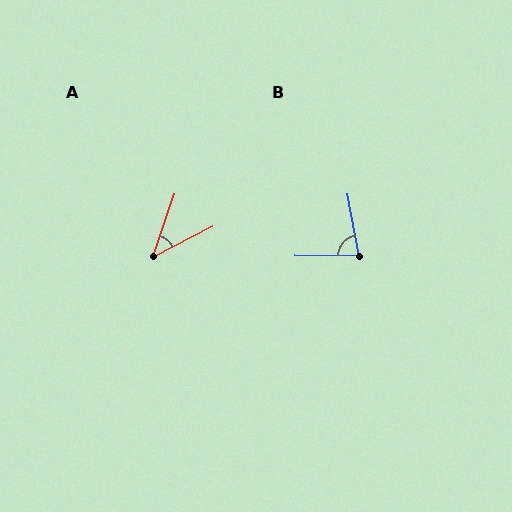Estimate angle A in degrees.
Approximately 44 degrees.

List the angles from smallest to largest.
A (44°), B (79°).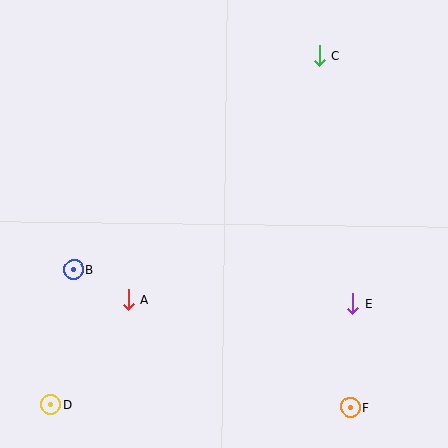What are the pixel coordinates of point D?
Point D is at (51, 405).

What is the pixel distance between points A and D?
The distance between A and D is 131 pixels.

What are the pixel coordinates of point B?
Point B is at (73, 270).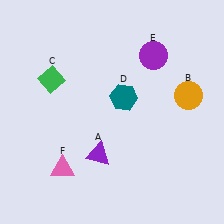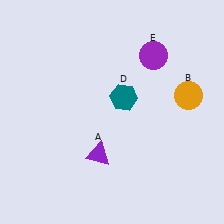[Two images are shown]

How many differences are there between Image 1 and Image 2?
There are 2 differences between the two images.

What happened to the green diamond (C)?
The green diamond (C) was removed in Image 2. It was in the top-left area of Image 1.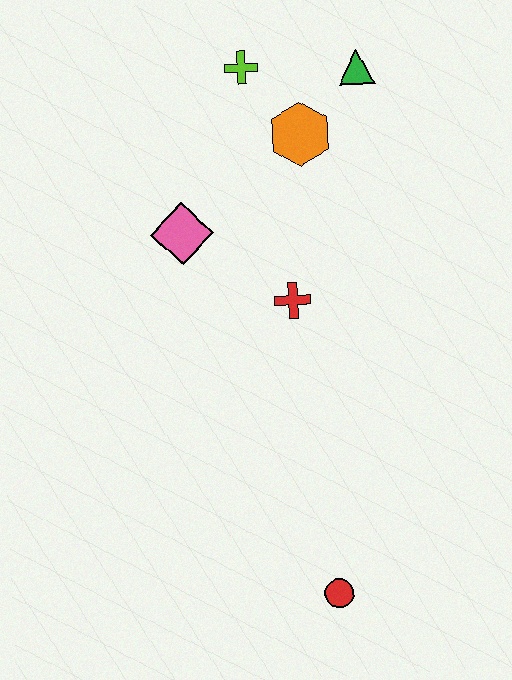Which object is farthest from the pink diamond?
The red circle is farthest from the pink diamond.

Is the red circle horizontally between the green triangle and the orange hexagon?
Yes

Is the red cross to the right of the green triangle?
No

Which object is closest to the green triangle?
The orange hexagon is closest to the green triangle.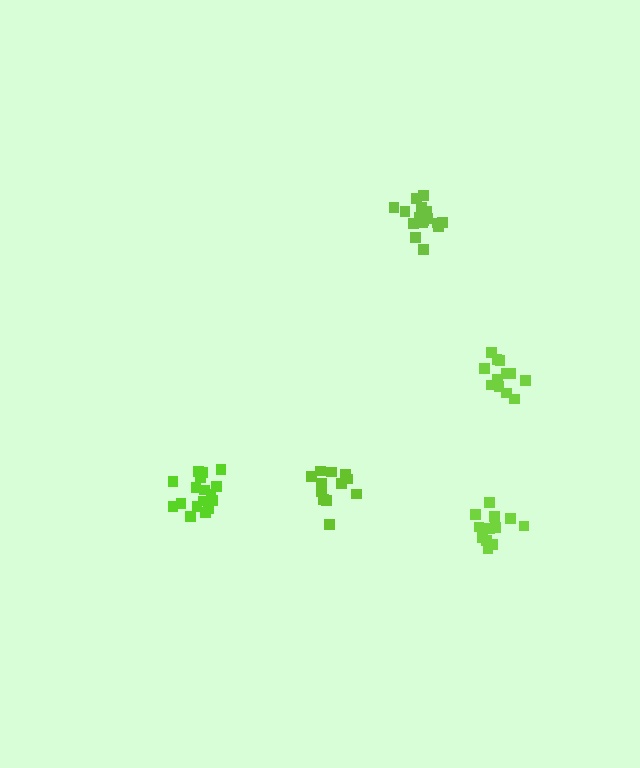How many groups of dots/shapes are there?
There are 5 groups.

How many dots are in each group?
Group 1: 16 dots, Group 2: 12 dots, Group 3: 17 dots, Group 4: 12 dots, Group 5: 12 dots (69 total).